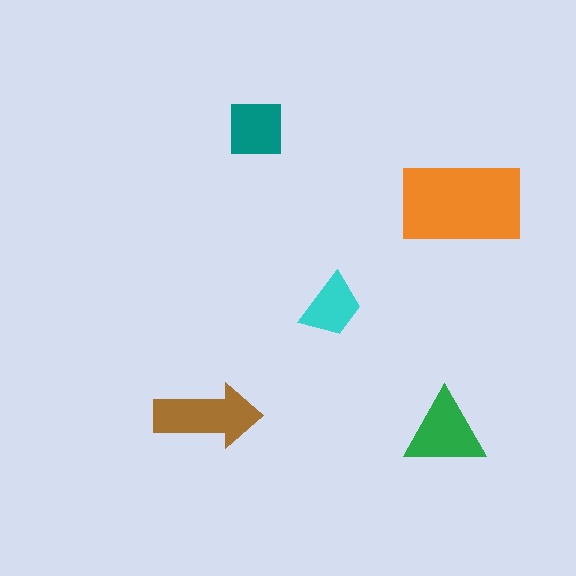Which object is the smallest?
The cyan trapezoid.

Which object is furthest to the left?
The brown arrow is leftmost.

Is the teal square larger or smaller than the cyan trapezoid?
Larger.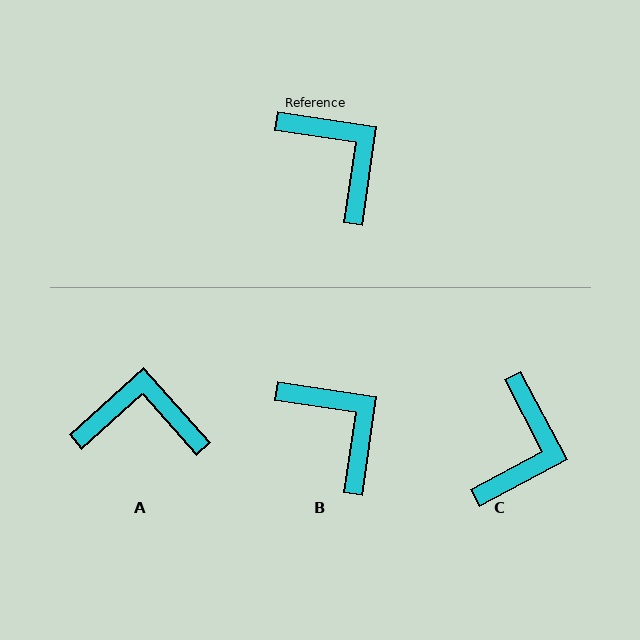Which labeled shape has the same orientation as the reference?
B.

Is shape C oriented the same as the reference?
No, it is off by about 54 degrees.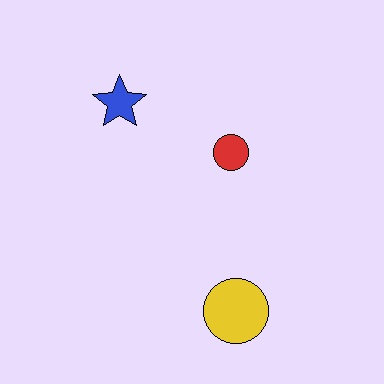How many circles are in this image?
There are 2 circles.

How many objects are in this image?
There are 3 objects.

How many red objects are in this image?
There is 1 red object.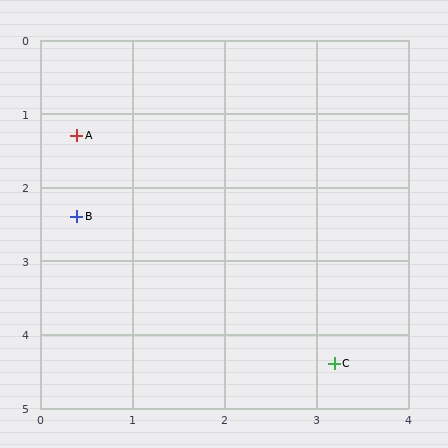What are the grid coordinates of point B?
Point B is at approximately (0.4, 2.4).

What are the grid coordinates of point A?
Point A is at approximately (0.4, 1.3).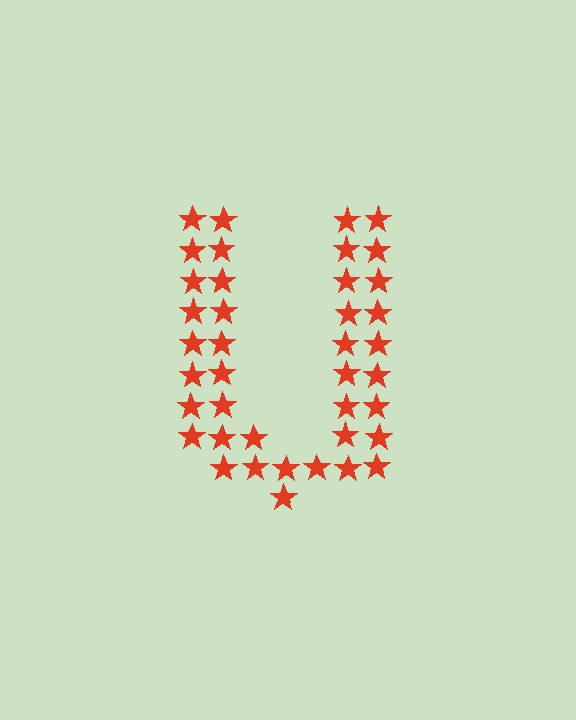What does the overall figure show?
The overall figure shows the letter U.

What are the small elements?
The small elements are stars.